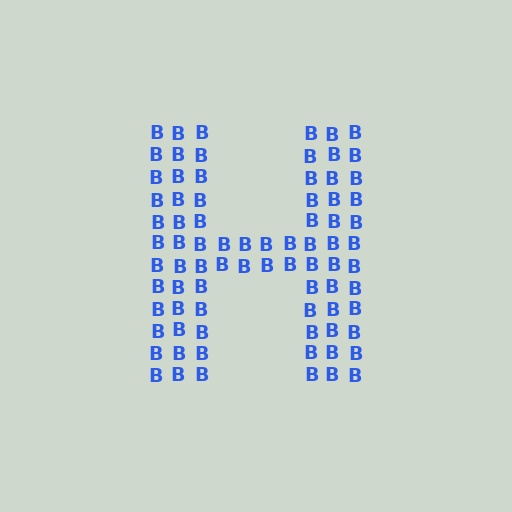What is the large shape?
The large shape is the letter H.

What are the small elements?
The small elements are letter B's.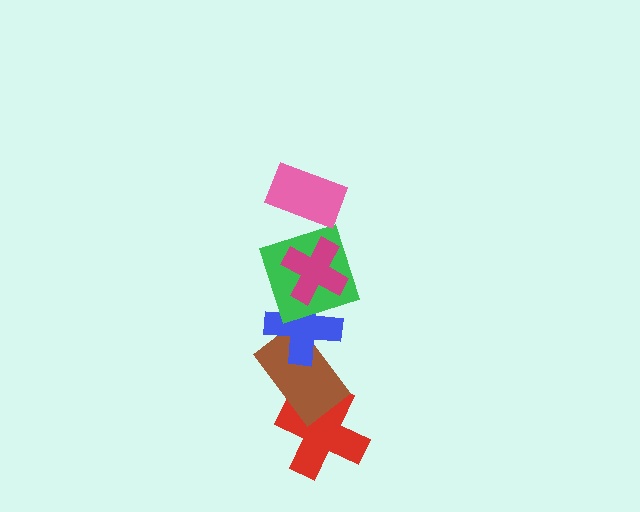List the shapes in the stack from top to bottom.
From top to bottom: the pink rectangle, the magenta cross, the green square, the blue cross, the brown rectangle, the red cross.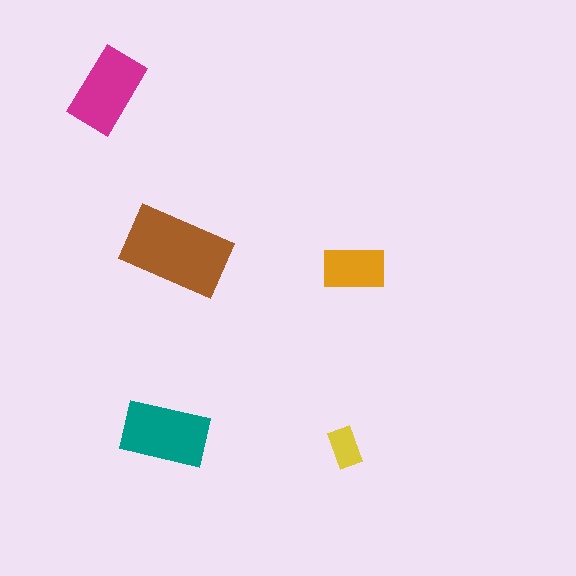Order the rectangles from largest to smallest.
the brown one, the teal one, the magenta one, the orange one, the yellow one.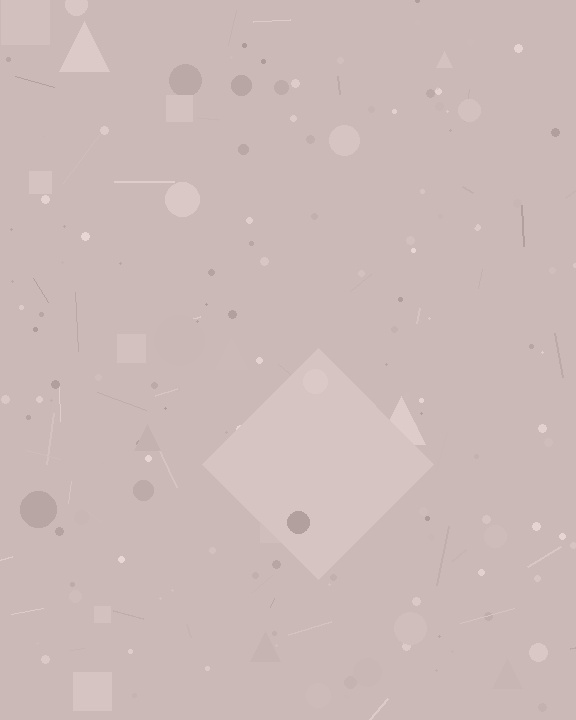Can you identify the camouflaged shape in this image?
The camouflaged shape is a diamond.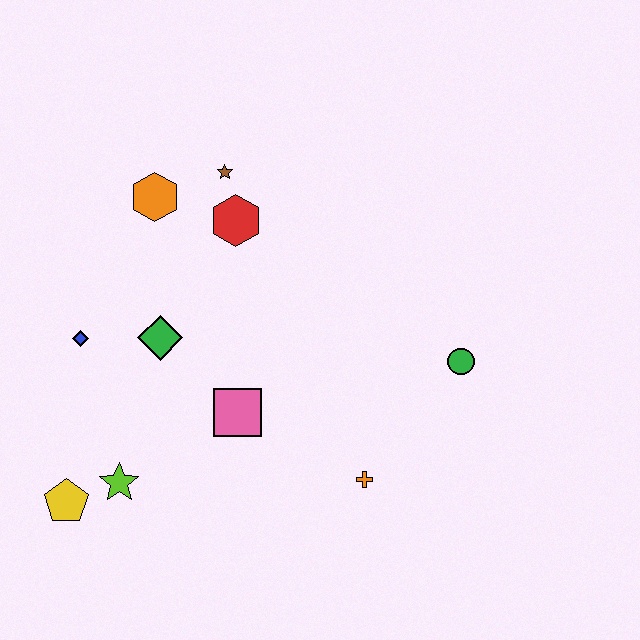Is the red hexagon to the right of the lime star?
Yes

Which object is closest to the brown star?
The red hexagon is closest to the brown star.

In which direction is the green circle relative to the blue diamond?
The green circle is to the right of the blue diamond.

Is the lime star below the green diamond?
Yes